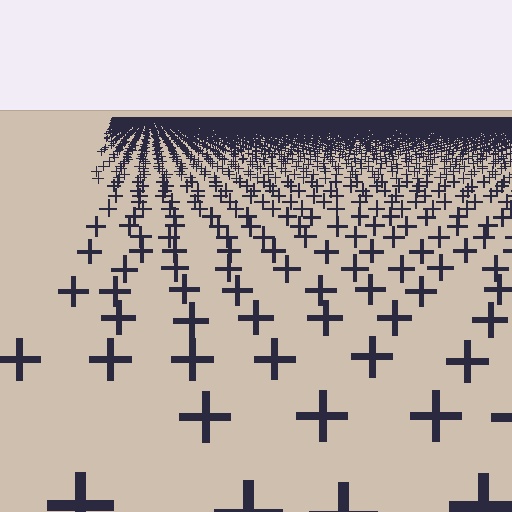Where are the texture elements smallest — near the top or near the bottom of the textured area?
Near the top.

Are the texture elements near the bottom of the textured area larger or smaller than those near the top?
Larger. Near the bottom, elements are closer to the viewer and appear at a bigger on-screen size.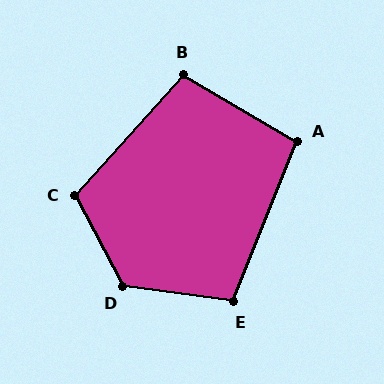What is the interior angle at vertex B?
Approximately 102 degrees (obtuse).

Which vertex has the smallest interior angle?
A, at approximately 98 degrees.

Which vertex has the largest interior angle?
D, at approximately 126 degrees.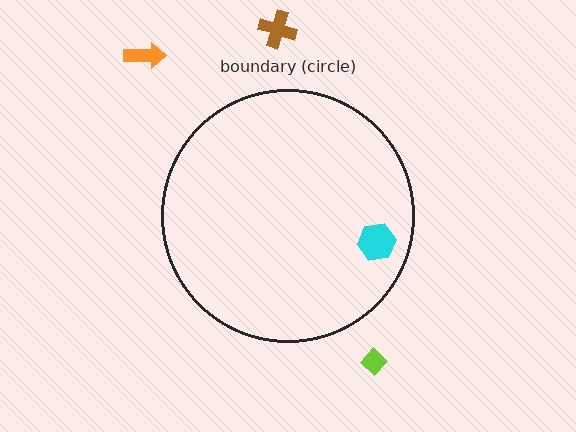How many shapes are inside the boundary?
1 inside, 3 outside.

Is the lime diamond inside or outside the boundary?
Outside.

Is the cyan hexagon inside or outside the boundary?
Inside.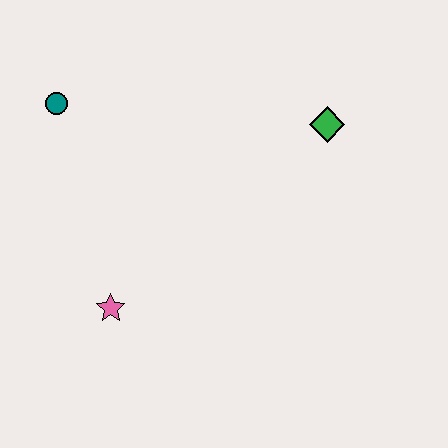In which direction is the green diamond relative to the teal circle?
The green diamond is to the right of the teal circle.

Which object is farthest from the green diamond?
The pink star is farthest from the green diamond.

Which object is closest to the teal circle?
The pink star is closest to the teal circle.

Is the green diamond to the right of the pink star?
Yes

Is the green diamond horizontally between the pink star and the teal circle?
No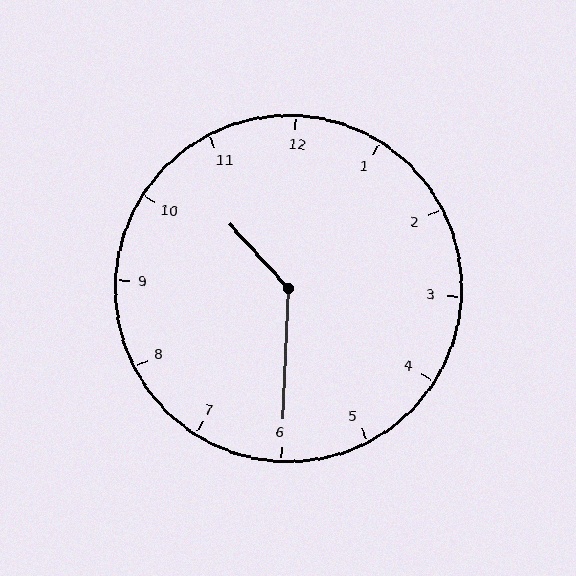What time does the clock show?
10:30.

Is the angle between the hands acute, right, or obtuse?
It is obtuse.